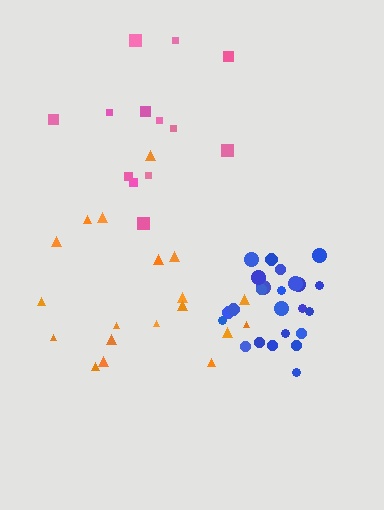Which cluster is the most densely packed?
Blue.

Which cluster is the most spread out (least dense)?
Pink.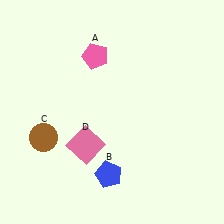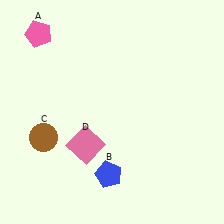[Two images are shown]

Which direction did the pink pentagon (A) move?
The pink pentagon (A) moved left.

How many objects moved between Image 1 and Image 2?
1 object moved between the two images.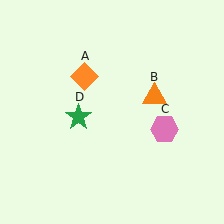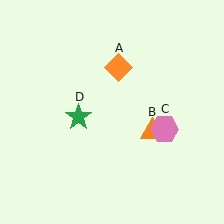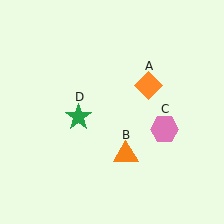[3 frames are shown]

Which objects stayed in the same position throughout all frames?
Pink hexagon (object C) and green star (object D) remained stationary.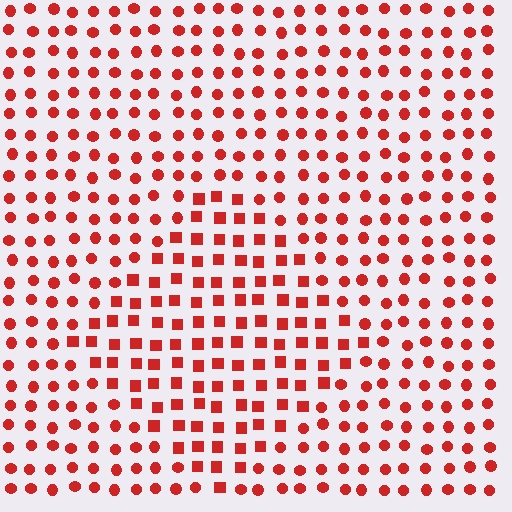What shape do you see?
I see a diamond.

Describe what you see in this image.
The image is filled with small red elements arranged in a uniform grid. A diamond-shaped region contains squares, while the surrounding area contains circles. The boundary is defined purely by the change in element shape.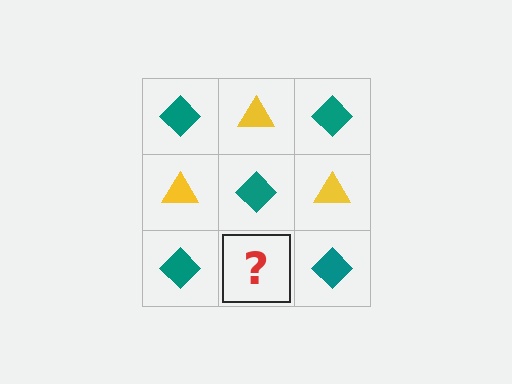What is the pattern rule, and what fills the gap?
The rule is that it alternates teal diamond and yellow triangle in a checkerboard pattern. The gap should be filled with a yellow triangle.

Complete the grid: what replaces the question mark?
The question mark should be replaced with a yellow triangle.